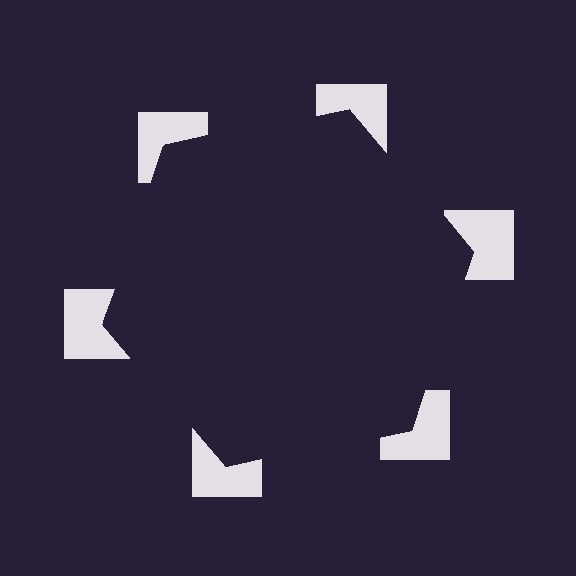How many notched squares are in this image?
There are 6 — one at each vertex of the illusory hexagon.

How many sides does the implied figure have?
6 sides.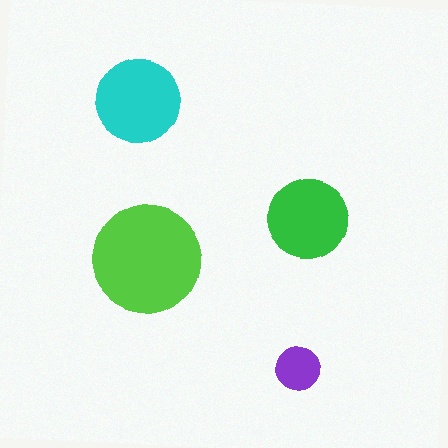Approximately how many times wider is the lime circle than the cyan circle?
About 1.5 times wider.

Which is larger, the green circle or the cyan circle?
The cyan one.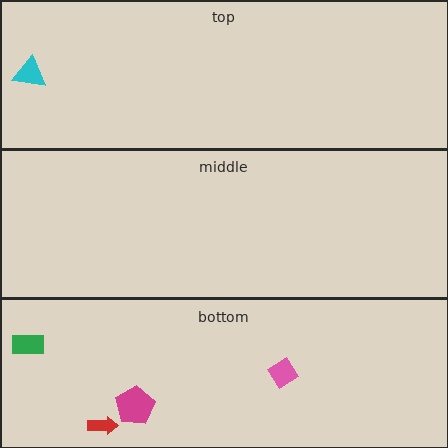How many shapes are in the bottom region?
4.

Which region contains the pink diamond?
The bottom region.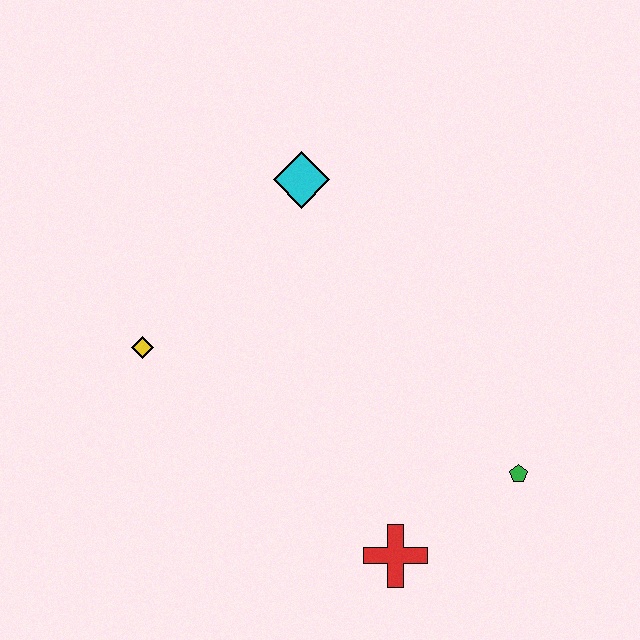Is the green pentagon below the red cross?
No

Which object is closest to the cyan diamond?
The yellow diamond is closest to the cyan diamond.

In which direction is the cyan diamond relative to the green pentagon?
The cyan diamond is above the green pentagon.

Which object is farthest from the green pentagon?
The yellow diamond is farthest from the green pentagon.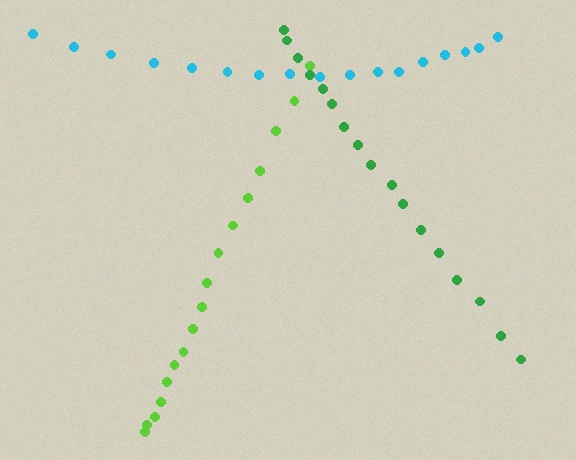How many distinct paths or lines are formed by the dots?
There are 3 distinct paths.